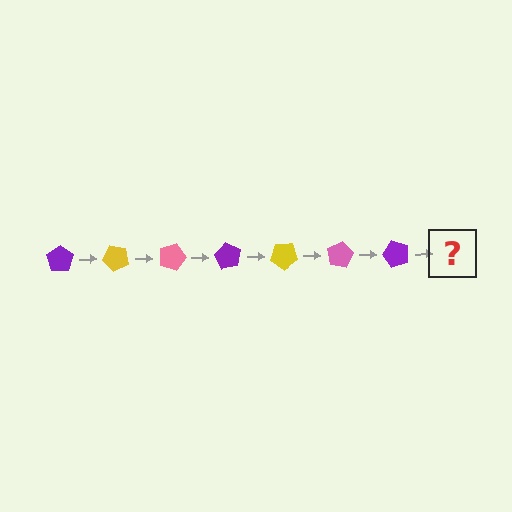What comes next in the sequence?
The next element should be a yellow pentagon, rotated 315 degrees from the start.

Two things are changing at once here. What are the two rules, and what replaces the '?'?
The two rules are that it rotates 45 degrees each step and the color cycles through purple, yellow, and pink. The '?' should be a yellow pentagon, rotated 315 degrees from the start.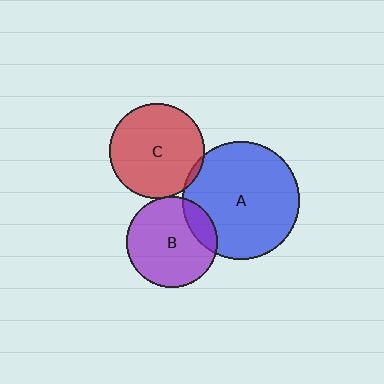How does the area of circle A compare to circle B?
Approximately 1.7 times.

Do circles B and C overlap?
Yes.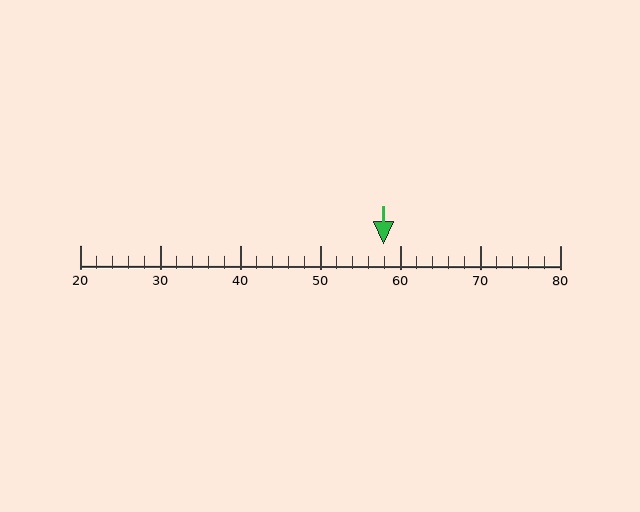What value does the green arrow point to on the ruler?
The green arrow points to approximately 58.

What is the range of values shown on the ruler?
The ruler shows values from 20 to 80.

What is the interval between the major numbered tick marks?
The major tick marks are spaced 10 units apart.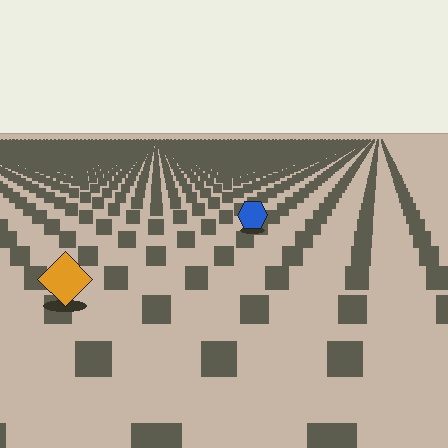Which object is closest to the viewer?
The orange diamond is closest. The texture marks near it are larger and more spread out.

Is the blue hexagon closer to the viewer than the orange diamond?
No. The orange diamond is closer — you can tell from the texture gradient: the ground texture is coarser near it.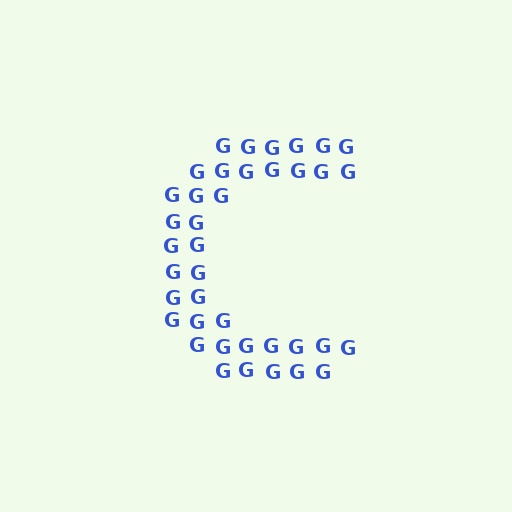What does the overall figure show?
The overall figure shows the letter C.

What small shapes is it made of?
It is made of small letter G's.